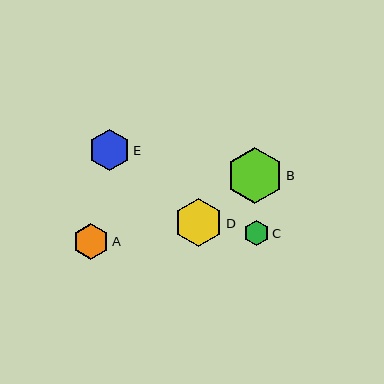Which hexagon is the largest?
Hexagon B is the largest with a size of approximately 56 pixels.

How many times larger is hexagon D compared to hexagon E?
Hexagon D is approximately 1.2 times the size of hexagon E.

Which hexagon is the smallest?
Hexagon C is the smallest with a size of approximately 25 pixels.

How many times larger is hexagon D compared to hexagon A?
Hexagon D is approximately 1.4 times the size of hexagon A.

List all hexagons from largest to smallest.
From largest to smallest: B, D, E, A, C.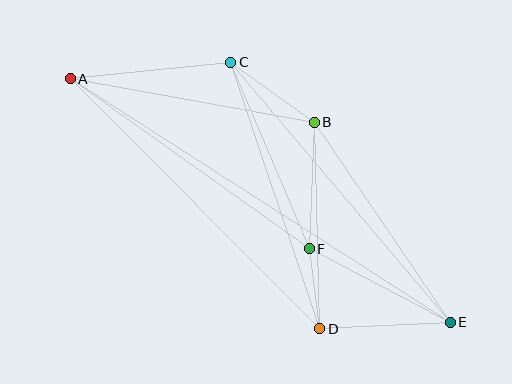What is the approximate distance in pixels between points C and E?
The distance between C and E is approximately 340 pixels.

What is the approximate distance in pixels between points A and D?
The distance between A and D is approximately 353 pixels.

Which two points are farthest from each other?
Points A and E are farthest from each other.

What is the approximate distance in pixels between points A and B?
The distance between A and B is approximately 248 pixels.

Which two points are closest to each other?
Points D and F are closest to each other.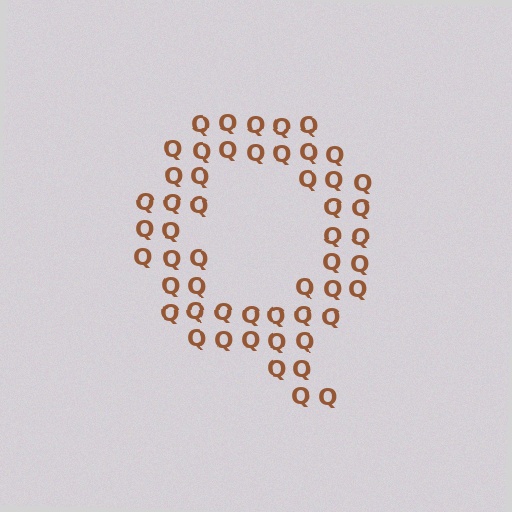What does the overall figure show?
The overall figure shows the letter Q.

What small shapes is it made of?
It is made of small letter Q's.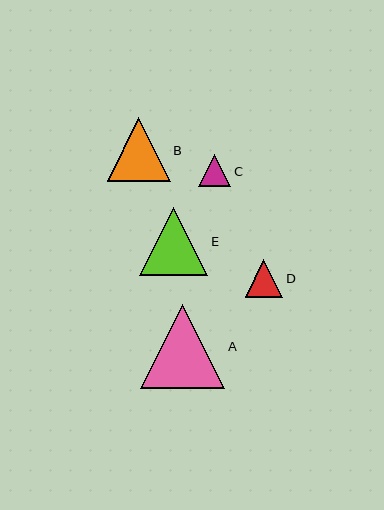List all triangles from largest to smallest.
From largest to smallest: A, E, B, D, C.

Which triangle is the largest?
Triangle A is the largest with a size of approximately 84 pixels.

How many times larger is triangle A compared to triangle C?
Triangle A is approximately 2.6 times the size of triangle C.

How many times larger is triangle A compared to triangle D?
Triangle A is approximately 2.2 times the size of triangle D.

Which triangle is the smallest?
Triangle C is the smallest with a size of approximately 32 pixels.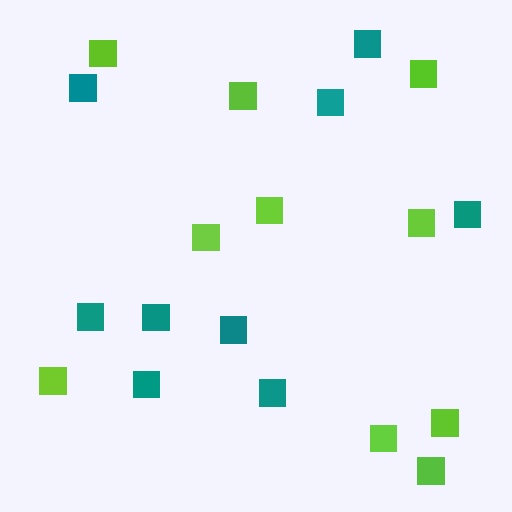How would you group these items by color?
There are 2 groups: one group of teal squares (9) and one group of lime squares (10).